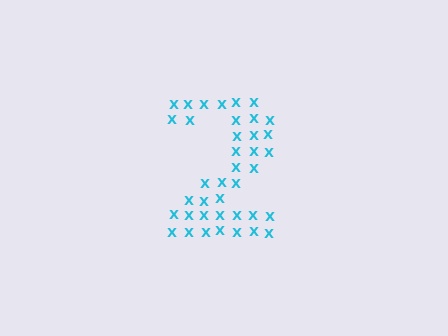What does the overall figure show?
The overall figure shows the digit 2.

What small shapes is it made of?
It is made of small letter X's.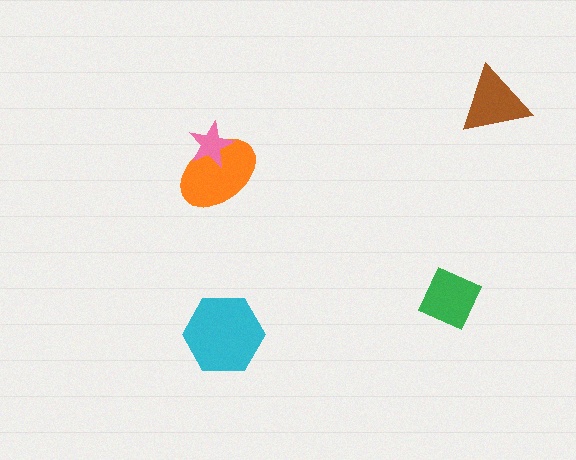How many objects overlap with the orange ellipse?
1 object overlaps with the orange ellipse.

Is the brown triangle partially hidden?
No, no other shape covers it.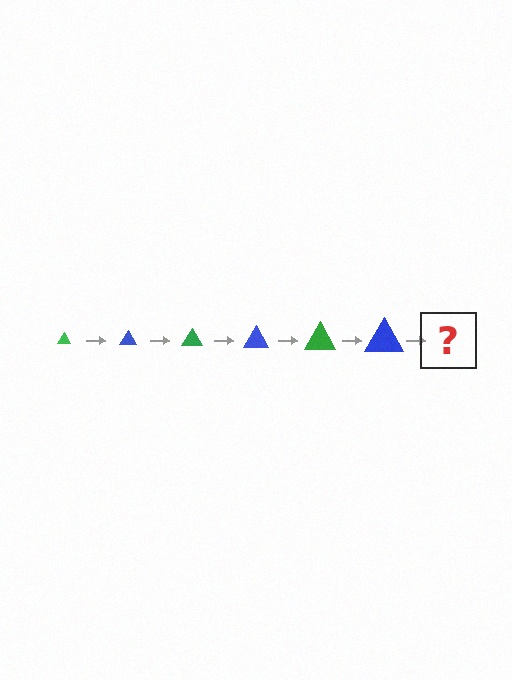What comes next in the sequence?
The next element should be a green triangle, larger than the previous one.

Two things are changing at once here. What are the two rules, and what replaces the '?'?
The two rules are that the triangle grows larger each step and the color cycles through green and blue. The '?' should be a green triangle, larger than the previous one.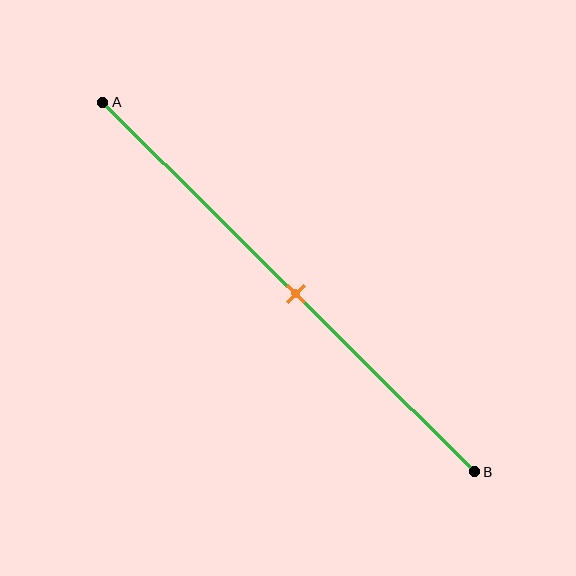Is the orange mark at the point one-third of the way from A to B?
No, the mark is at about 50% from A, not at the 33% one-third point.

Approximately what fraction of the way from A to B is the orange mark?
The orange mark is approximately 50% of the way from A to B.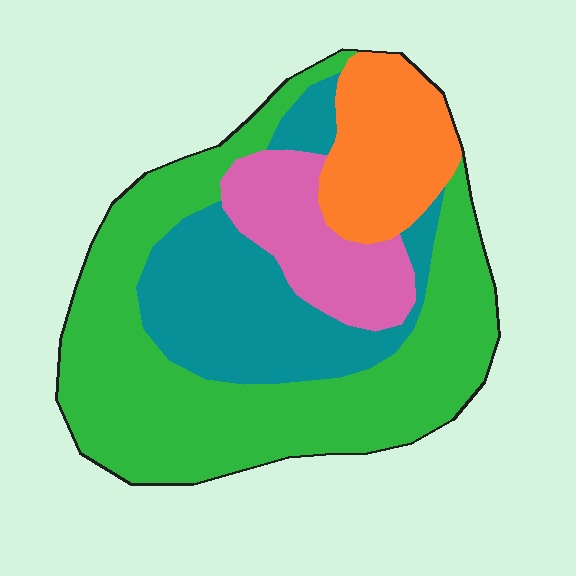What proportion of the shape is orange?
Orange covers around 15% of the shape.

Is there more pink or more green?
Green.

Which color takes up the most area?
Green, at roughly 50%.